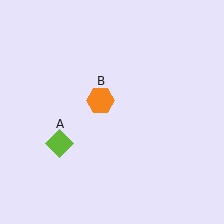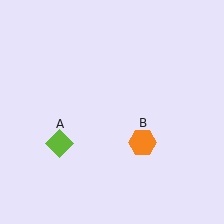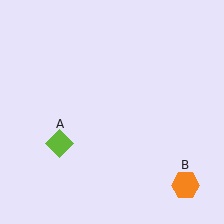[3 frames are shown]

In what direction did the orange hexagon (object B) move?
The orange hexagon (object B) moved down and to the right.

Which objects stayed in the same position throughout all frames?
Lime diamond (object A) remained stationary.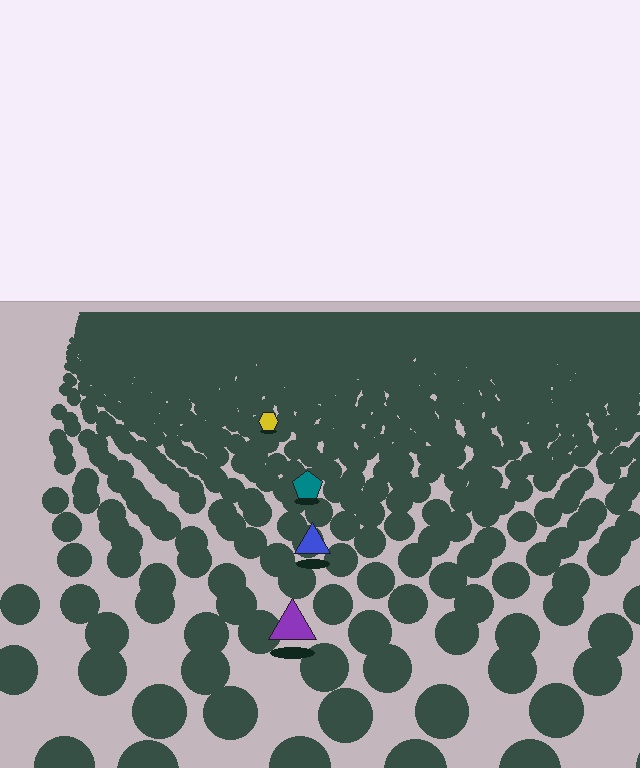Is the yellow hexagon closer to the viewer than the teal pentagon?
No. The teal pentagon is closer — you can tell from the texture gradient: the ground texture is coarser near it.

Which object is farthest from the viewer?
The yellow hexagon is farthest from the viewer. It appears smaller and the ground texture around it is denser.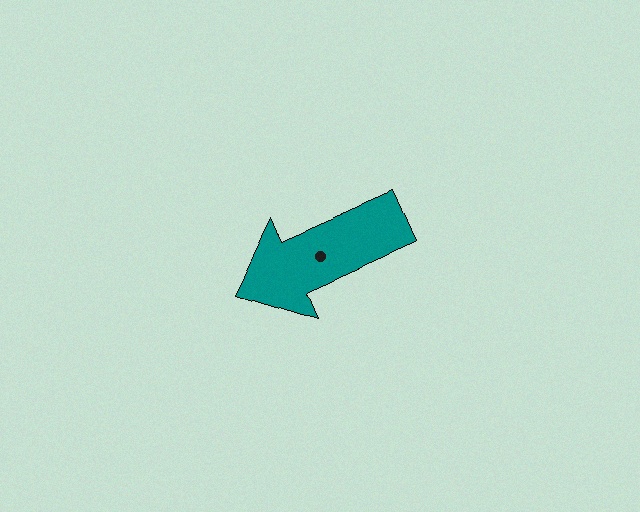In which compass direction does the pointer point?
Southwest.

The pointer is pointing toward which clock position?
Roughly 8 o'clock.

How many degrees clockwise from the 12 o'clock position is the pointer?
Approximately 246 degrees.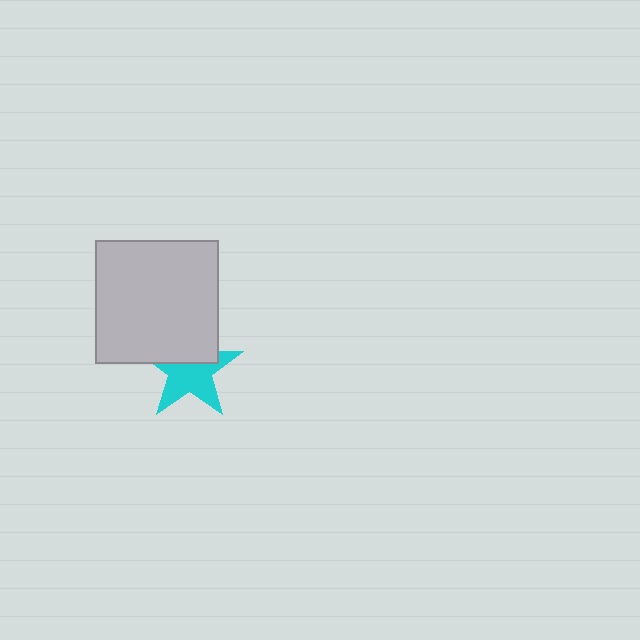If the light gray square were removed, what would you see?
You would see the complete cyan star.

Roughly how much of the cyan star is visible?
About half of it is visible (roughly 61%).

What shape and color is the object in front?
The object in front is a light gray square.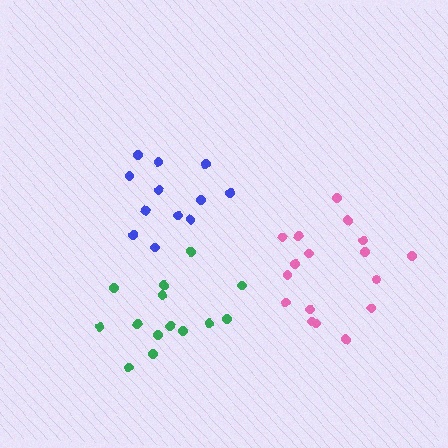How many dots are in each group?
Group 1: 14 dots, Group 2: 17 dots, Group 3: 12 dots (43 total).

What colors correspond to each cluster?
The clusters are colored: green, pink, blue.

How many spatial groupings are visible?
There are 3 spatial groupings.